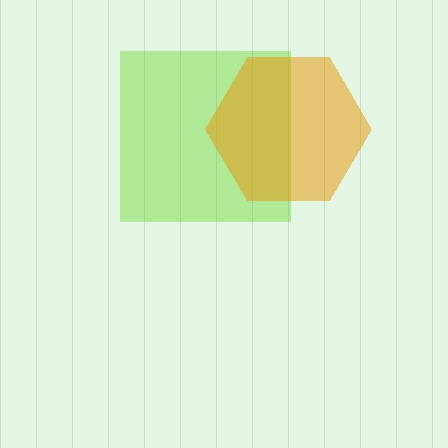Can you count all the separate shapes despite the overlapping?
Yes, there are 2 separate shapes.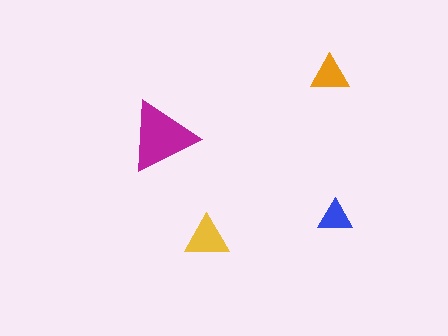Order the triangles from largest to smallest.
the magenta one, the yellow one, the orange one, the blue one.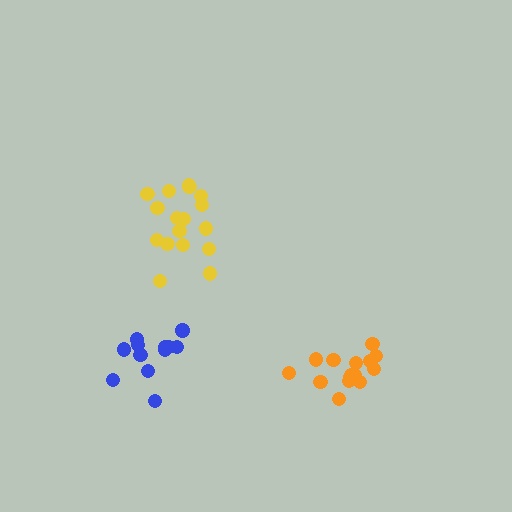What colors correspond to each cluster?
The clusters are colored: orange, yellow, blue.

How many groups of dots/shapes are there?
There are 3 groups.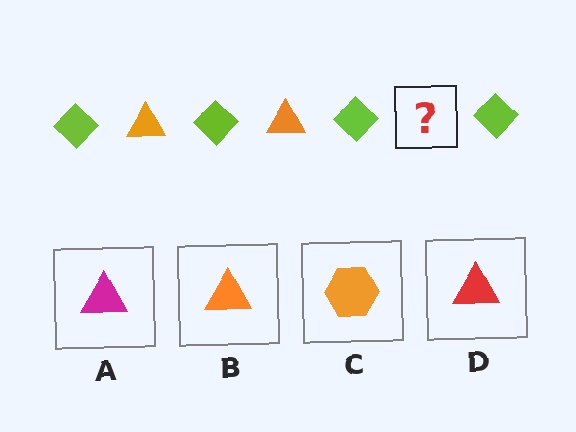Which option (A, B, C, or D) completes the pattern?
B.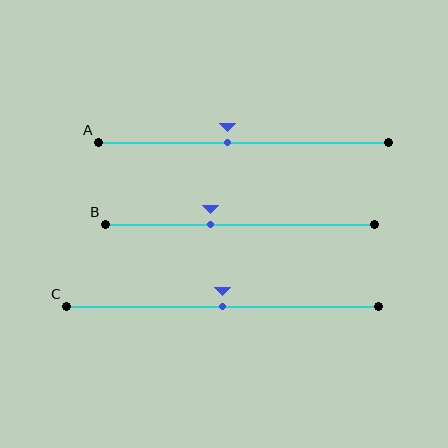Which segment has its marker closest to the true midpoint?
Segment C has its marker closest to the true midpoint.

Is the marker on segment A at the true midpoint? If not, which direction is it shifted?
No, the marker on segment A is shifted to the left by about 5% of the segment length.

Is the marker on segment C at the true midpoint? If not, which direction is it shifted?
Yes, the marker on segment C is at the true midpoint.